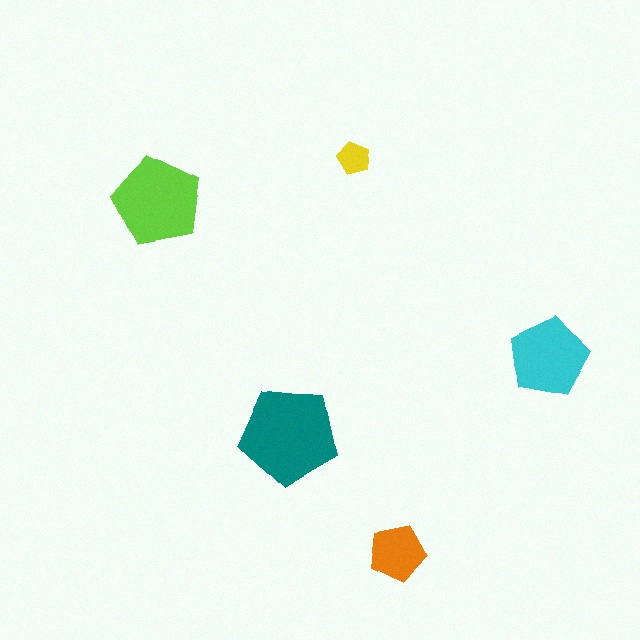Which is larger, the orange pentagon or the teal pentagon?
The teal one.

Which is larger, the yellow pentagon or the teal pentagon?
The teal one.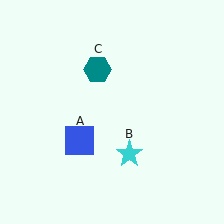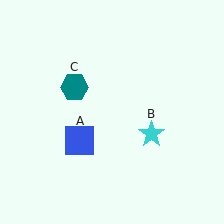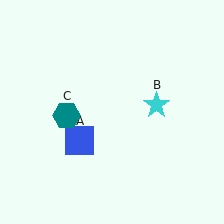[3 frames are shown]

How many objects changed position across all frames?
2 objects changed position: cyan star (object B), teal hexagon (object C).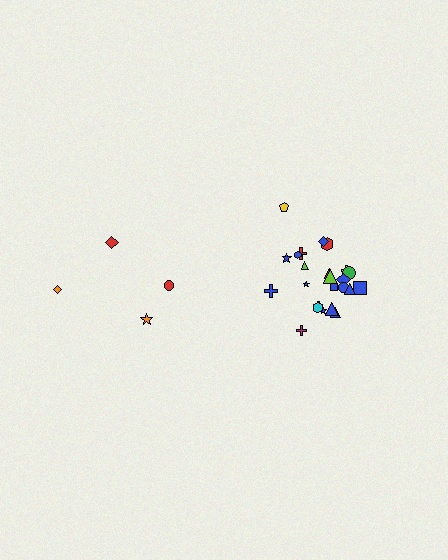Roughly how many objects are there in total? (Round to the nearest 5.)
Roughly 30 objects in total.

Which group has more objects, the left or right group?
The right group.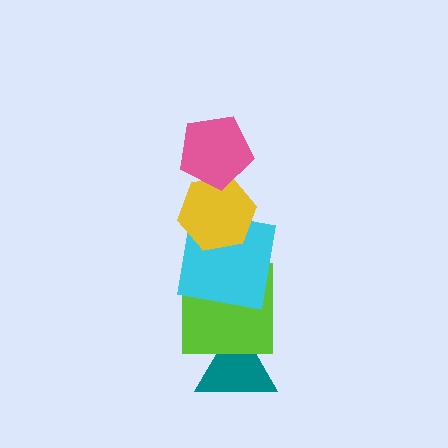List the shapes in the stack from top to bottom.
From top to bottom: the pink pentagon, the yellow hexagon, the cyan square, the lime square, the teal triangle.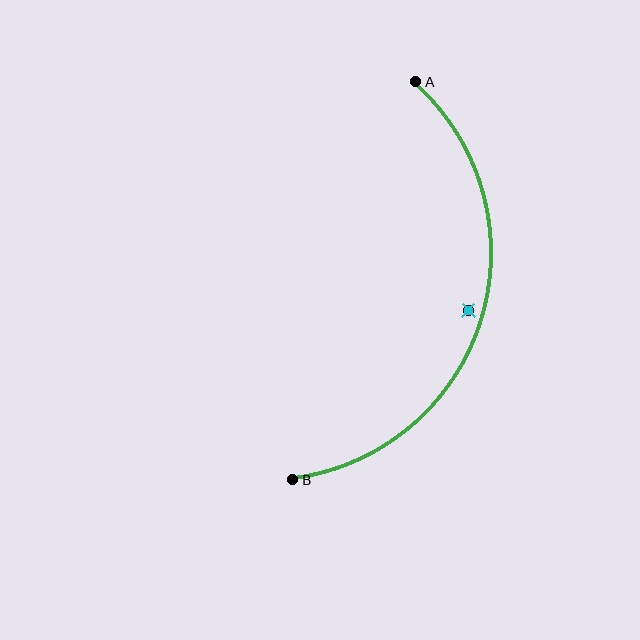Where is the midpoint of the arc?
The arc midpoint is the point on the curve farthest from the straight line joining A and B. It sits to the right of that line.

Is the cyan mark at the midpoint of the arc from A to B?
No — the cyan mark does not lie on the arc at all. It sits slightly inside the curve.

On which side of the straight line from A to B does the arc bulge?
The arc bulges to the right of the straight line connecting A and B.